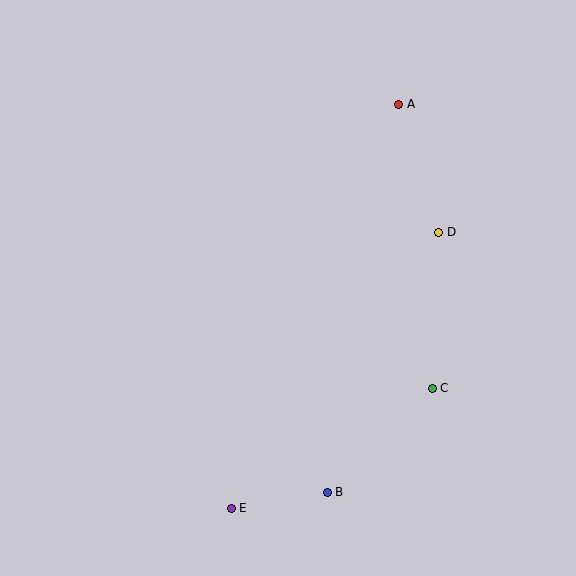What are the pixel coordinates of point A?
Point A is at (399, 104).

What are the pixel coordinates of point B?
Point B is at (327, 492).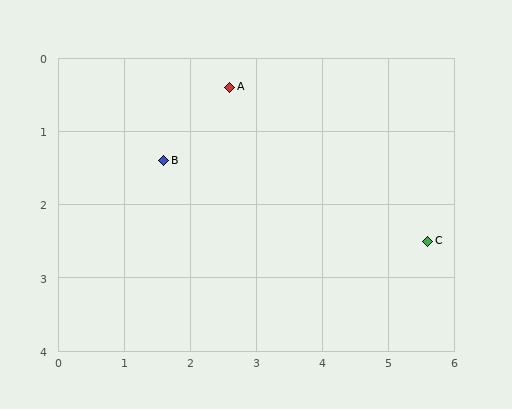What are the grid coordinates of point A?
Point A is at approximately (2.6, 0.4).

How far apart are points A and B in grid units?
Points A and B are about 1.4 grid units apart.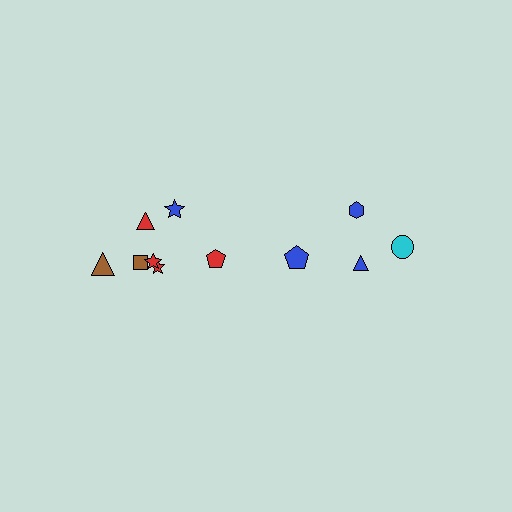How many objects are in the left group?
There are 7 objects.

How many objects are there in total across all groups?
There are 11 objects.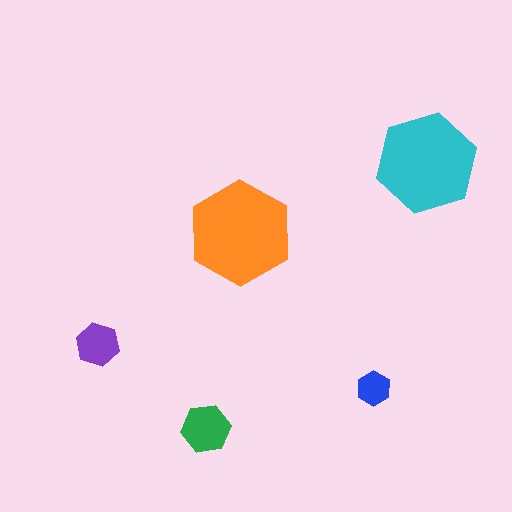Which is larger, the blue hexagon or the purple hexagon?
The purple one.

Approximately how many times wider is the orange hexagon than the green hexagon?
About 2 times wider.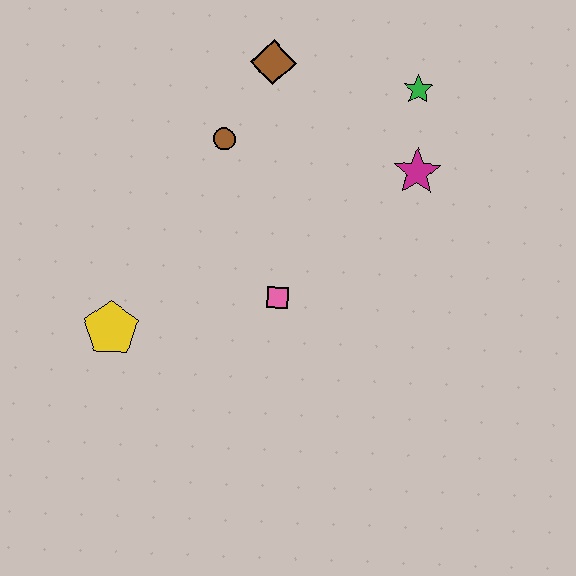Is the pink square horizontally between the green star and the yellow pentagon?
Yes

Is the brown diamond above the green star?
Yes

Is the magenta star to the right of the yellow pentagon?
Yes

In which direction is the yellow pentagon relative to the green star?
The yellow pentagon is to the left of the green star.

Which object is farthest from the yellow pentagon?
The green star is farthest from the yellow pentagon.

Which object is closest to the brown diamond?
The brown circle is closest to the brown diamond.